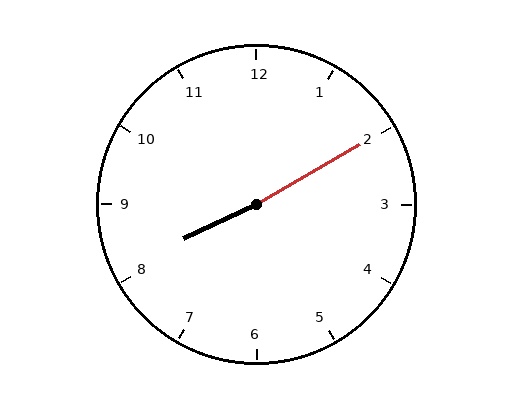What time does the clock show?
8:10.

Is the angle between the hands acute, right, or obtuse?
It is obtuse.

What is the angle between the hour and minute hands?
Approximately 175 degrees.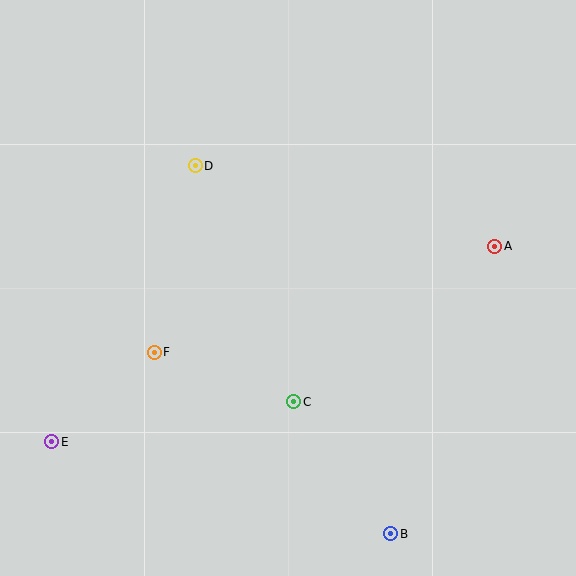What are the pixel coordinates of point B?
Point B is at (391, 534).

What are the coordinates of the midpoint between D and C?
The midpoint between D and C is at (245, 284).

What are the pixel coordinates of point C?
Point C is at (294, 402).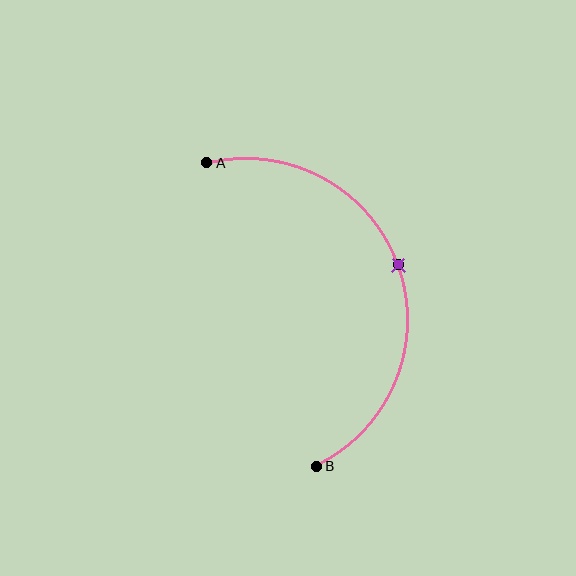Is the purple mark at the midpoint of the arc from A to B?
Yes. The purple mark lies on the arc at equal arc-length from both A and B — it is the arc midpoint.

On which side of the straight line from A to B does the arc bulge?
The arc bulges to the right of the straight line connecting A and B.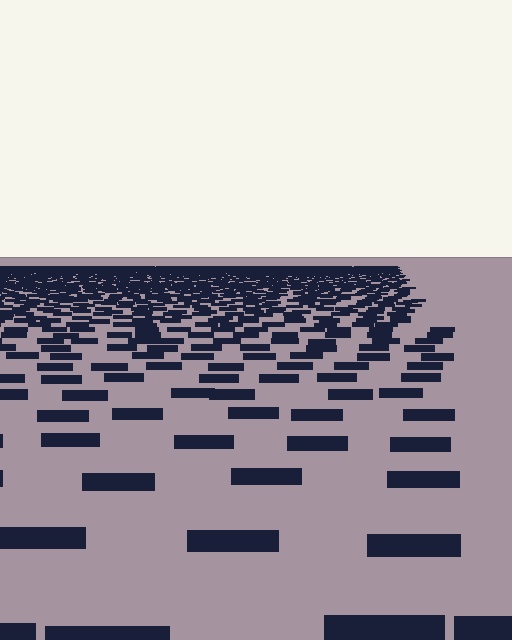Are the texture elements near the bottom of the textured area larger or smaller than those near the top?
Larger. Near the bottom, elements are closer to the viewer and appear at a bigger on-screen size.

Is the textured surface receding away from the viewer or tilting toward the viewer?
The surface is receding away from the viewer. Texture elements get smaller and denser toward the top.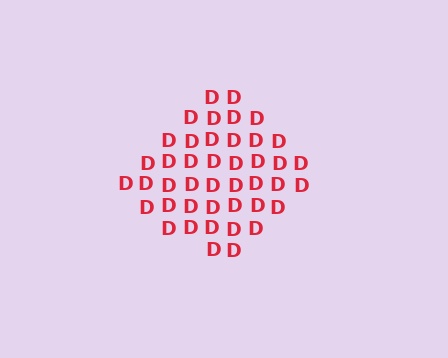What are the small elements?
The small elements are letter D's.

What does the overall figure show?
The overall figure shows a diamond.